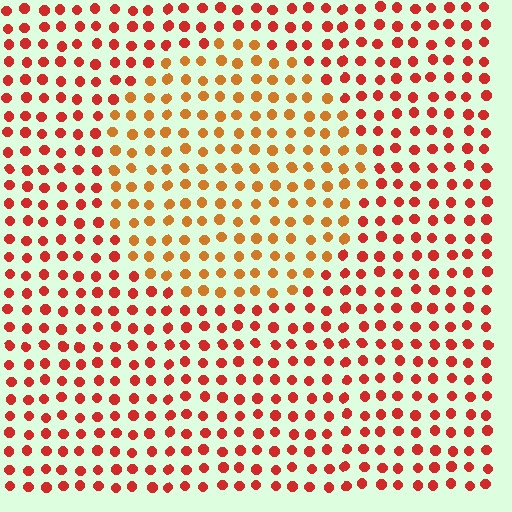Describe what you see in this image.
The image is filled with small red elements in a uniform arrangement. A circle-shaped region is visible where the elements are tinted to a slightly different hue, forming a subtle color boundary.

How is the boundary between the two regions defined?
The boundary is defined purely by a slight shift in hue (about 30 degrees). Spacing, size, and orientation are identical on both sides.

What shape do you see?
I see a circle.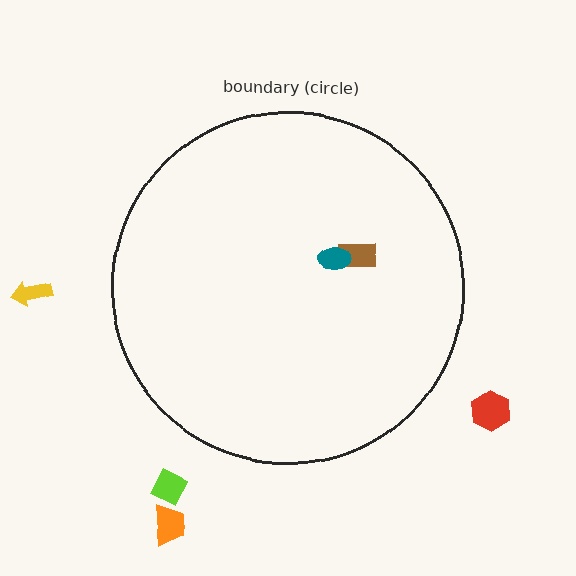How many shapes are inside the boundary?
2 inside, 4 outside.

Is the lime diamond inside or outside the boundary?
Outside.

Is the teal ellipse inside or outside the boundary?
Inside.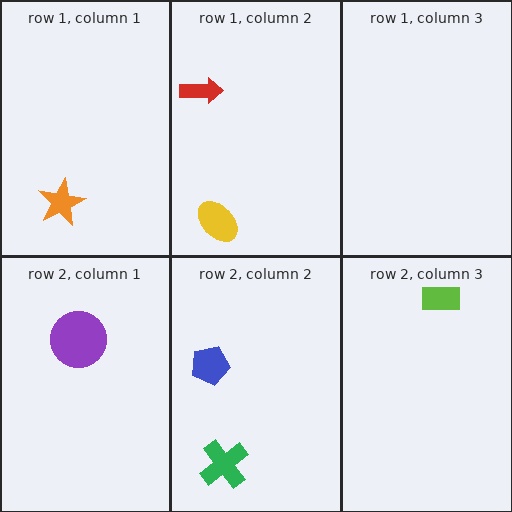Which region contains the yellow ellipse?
The row 1, column 2 region.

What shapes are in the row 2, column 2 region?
The green cross, the blue pentagon.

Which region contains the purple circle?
The row 2, column 1 region.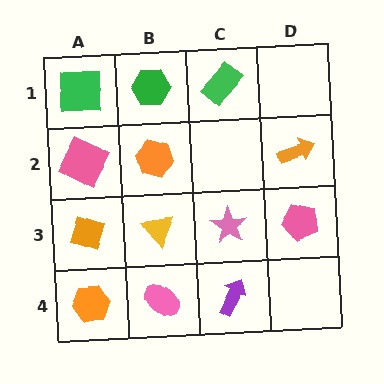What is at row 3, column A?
An orange diamond.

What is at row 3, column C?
A pink star.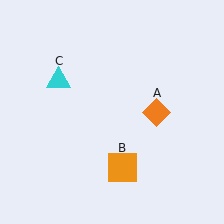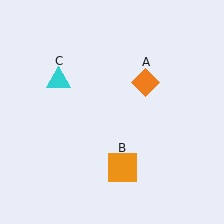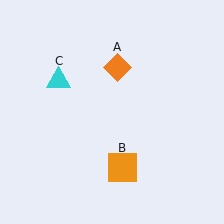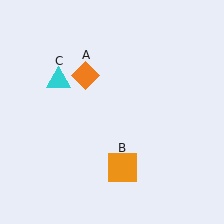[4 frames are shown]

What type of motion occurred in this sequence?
The orange diamond (object A) rotated counterclockwise around the center of the scene.